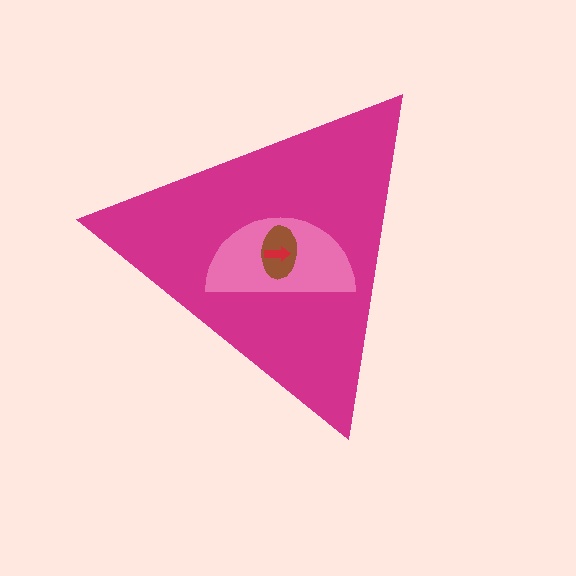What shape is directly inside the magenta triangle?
The pink semicircle.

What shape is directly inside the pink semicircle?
The brown ellipse.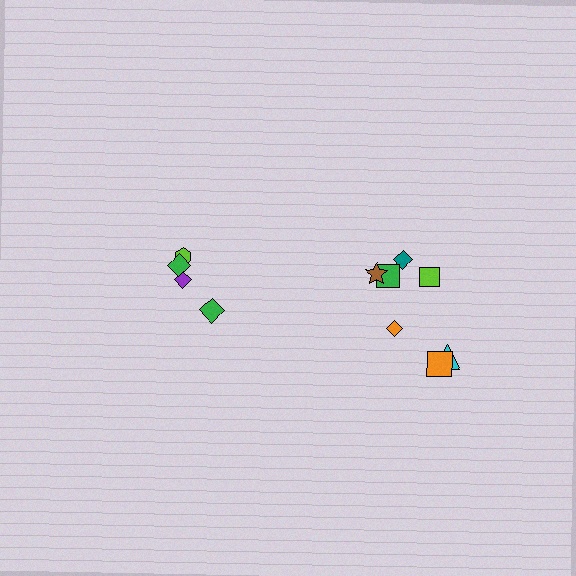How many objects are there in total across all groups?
There are 11 objects.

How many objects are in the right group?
There are 7 objects.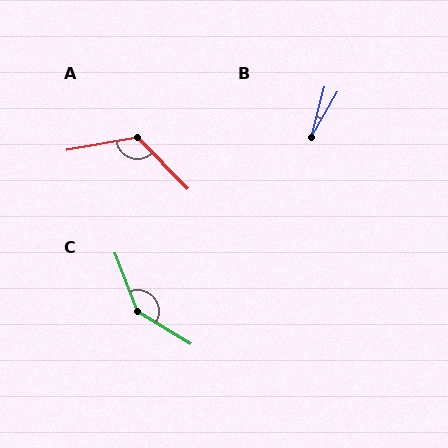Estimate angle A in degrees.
Approximately 124 degrees.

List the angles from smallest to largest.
B (15°), A (124°), C (142°).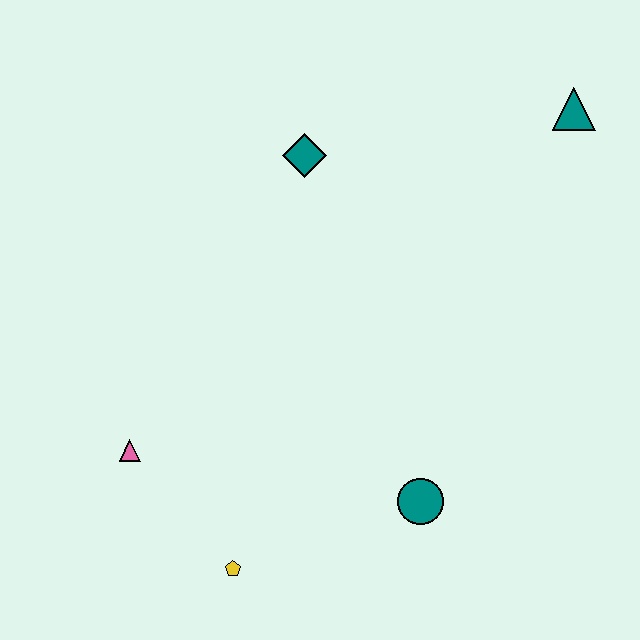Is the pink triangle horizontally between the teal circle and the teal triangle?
No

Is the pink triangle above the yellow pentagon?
Yes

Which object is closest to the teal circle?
The yellow pentagon is closest to the teal circle.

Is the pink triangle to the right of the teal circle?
No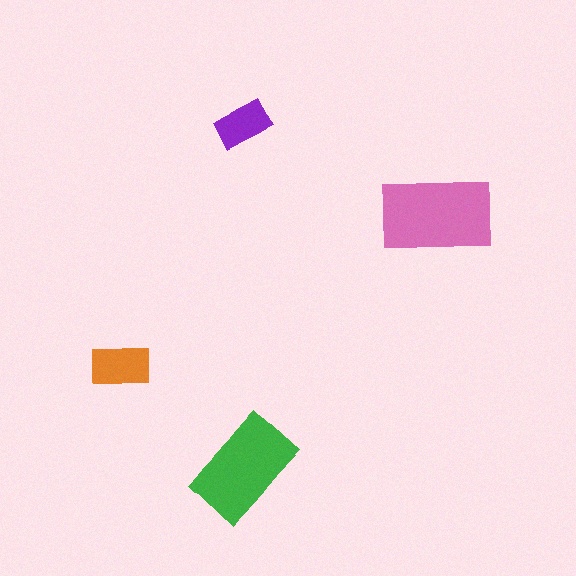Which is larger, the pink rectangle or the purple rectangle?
The pink one.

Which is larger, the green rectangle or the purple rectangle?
The green one.